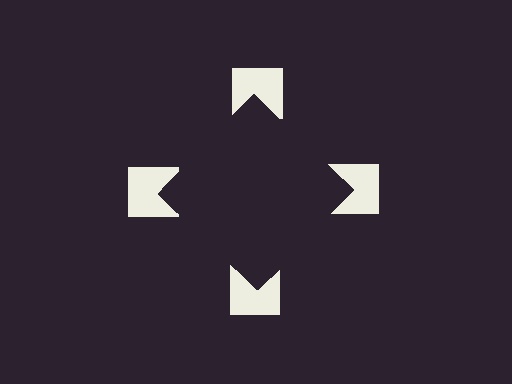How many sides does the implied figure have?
4 sides.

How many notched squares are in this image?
There are 4 — one at each vertex of the illusory square.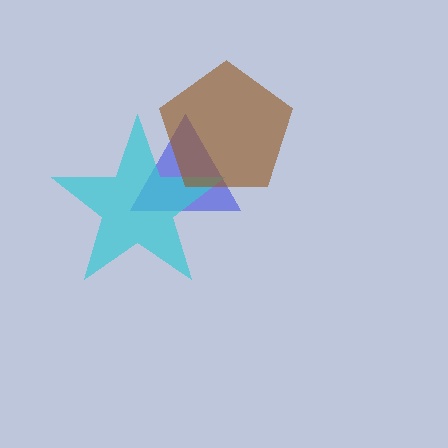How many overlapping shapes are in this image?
There are 3 overlapping shapes in the image.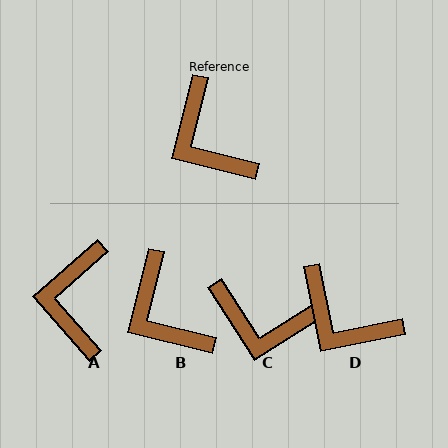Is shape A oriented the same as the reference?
No, it is off by about 35 degrees.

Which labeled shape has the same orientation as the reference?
B.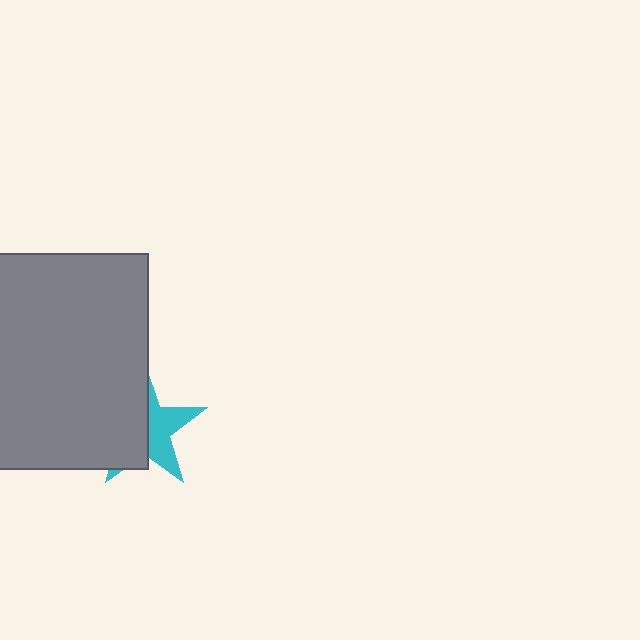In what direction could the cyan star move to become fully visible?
The cyan star could move right. That would shift it out from behind the gray rectangle entirely.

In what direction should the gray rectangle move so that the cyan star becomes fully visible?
The gray rectangle should move left. That is the shortest direction to clear the overlap and leave the cyan star fully visible.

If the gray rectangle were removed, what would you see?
You would see the complete cyan star.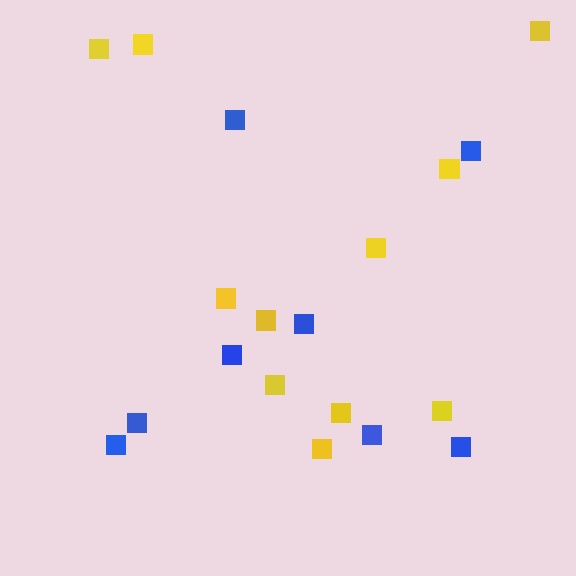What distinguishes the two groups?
There are 2 groups: one group of yellow squares (11) and one group of blue squares (8).